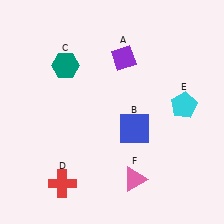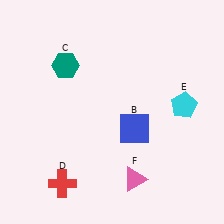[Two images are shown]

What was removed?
The purple diamond (A) was removed in Image 2.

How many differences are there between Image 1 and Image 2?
There is 1 difference between the two images.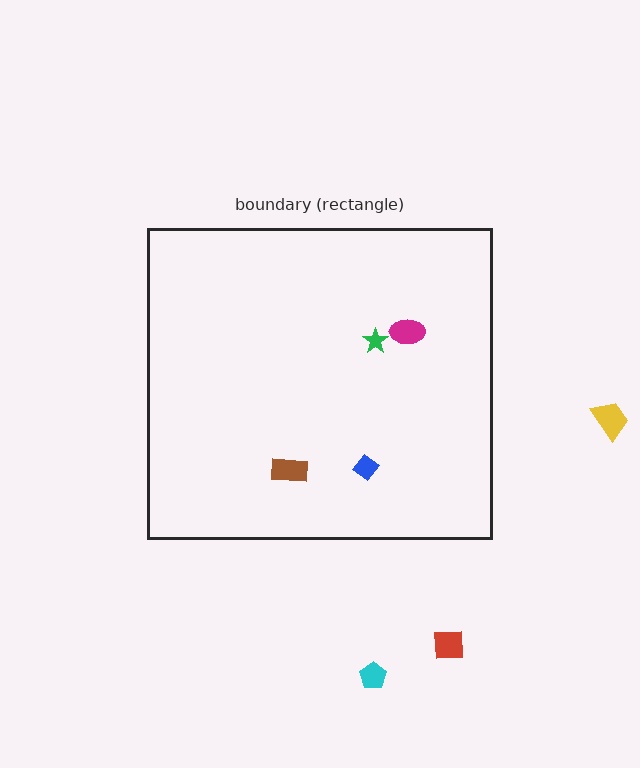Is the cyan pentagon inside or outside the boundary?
Outside.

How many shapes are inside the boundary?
4 inside, 3 outside.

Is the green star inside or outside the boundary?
Inside.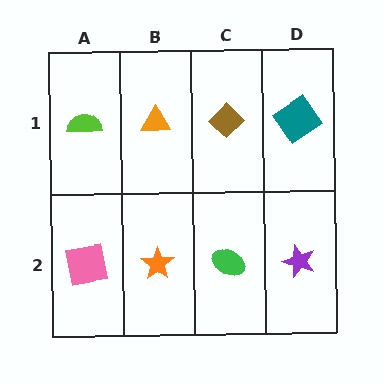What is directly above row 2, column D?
A teal diamond.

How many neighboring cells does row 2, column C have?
3.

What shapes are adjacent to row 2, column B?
An orange triangle (row 1, column B), a pink square (row 2, column A), a green ellipse (row 2, column C).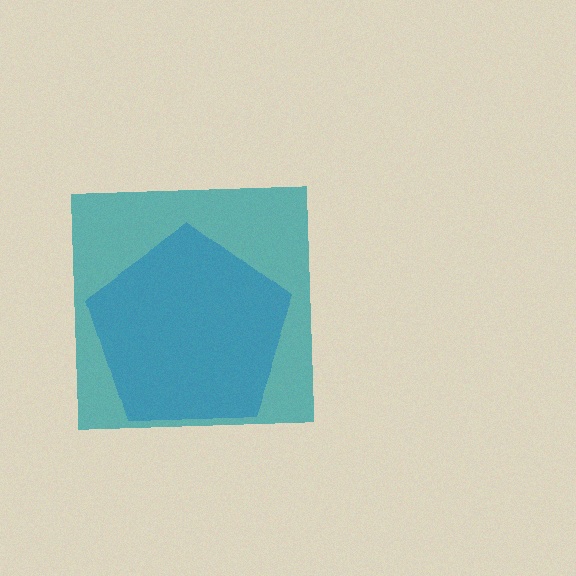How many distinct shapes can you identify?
There are 2 distinct shapes: a blue pentagon, a teal square.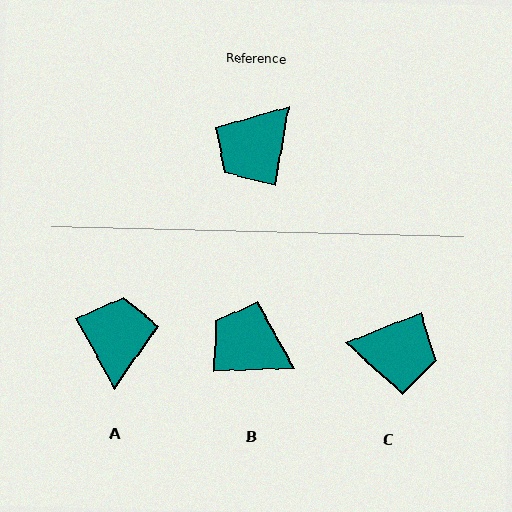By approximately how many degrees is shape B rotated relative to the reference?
Approximately 78 degrees clockwise.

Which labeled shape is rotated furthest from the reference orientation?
A, about 141 degrees away.